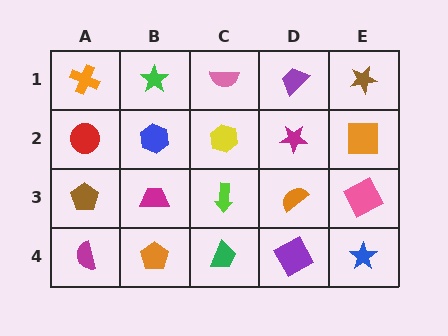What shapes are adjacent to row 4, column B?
A magenta trapezoid (row 3, column B), a magenta semicircle (row 4, column A), a green trapezoid (row 4, column C).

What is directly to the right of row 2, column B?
A yellow hexagon.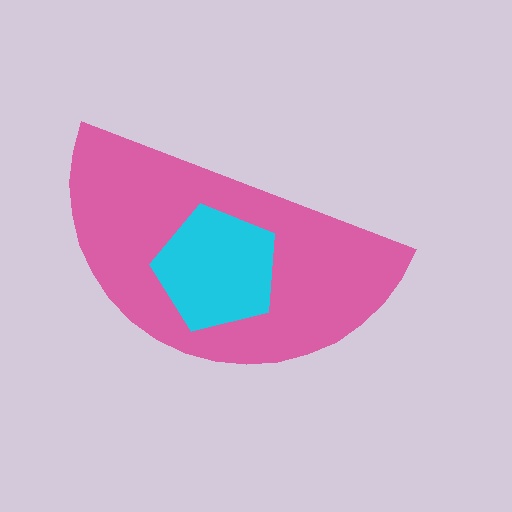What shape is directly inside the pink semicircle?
The cyan pentagon.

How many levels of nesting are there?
2.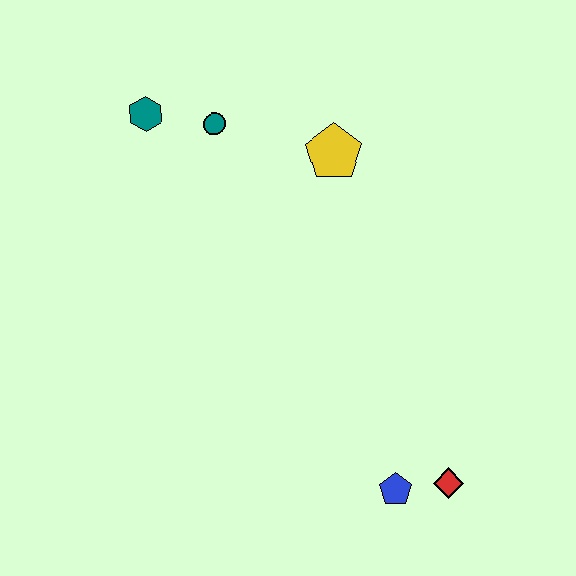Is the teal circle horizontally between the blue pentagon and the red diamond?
No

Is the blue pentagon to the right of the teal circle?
Yes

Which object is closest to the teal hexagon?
The teal circle is closest to the teal hexagon.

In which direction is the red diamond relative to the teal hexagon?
The red diamond is below the teal hexagon.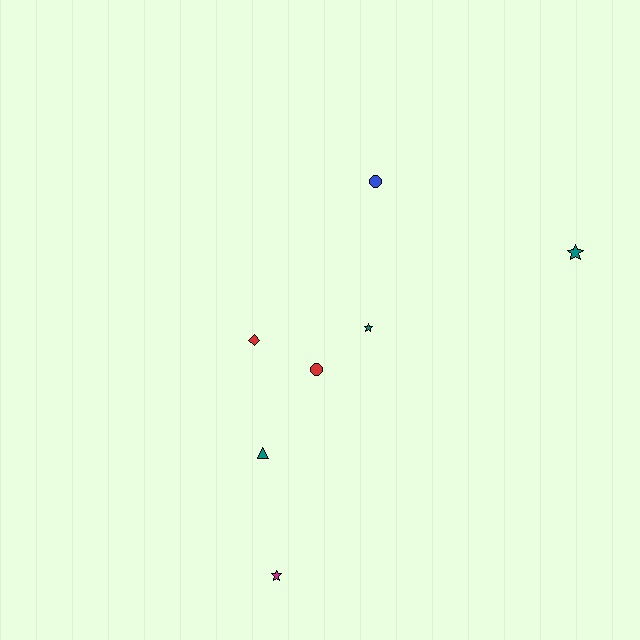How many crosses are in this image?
There are no crosses.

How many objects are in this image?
There are 7 objects.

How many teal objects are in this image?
There are 3 teal objects.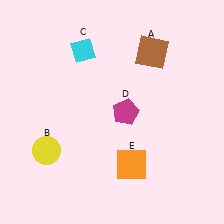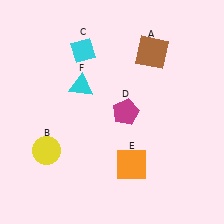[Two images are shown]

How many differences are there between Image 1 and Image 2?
There is 1 difference between the two images.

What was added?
A cyan triangle (F) was added in Image 2.